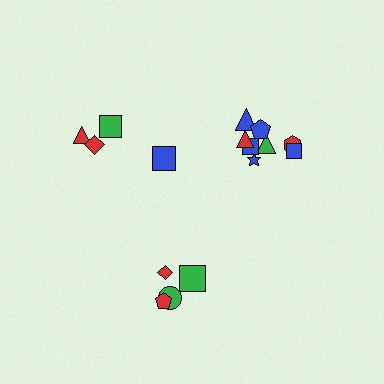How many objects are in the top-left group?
There are 4 objects.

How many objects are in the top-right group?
There are 8 objects.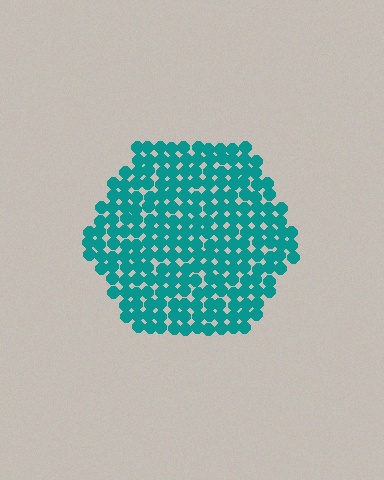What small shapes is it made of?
It is made of small circles.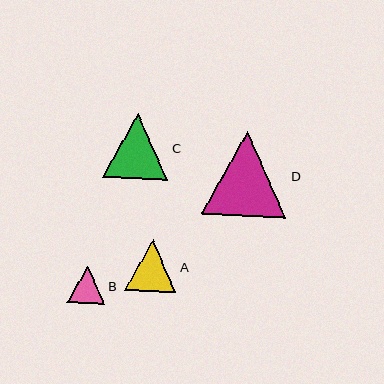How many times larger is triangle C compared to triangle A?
Triangle C is approximately 1.3 times the size of triangle A.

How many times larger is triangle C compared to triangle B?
Triangle C is approximately 1.7 times the size of triangle B.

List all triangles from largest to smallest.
From largest to smallest: D, C, A, B.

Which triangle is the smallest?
Triangle B is the smallest with a size of approximately 38 pixels.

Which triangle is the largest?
Triangle D is the largest with a size of approximately 85 pixels.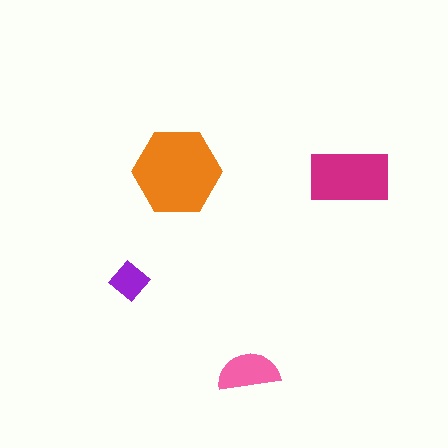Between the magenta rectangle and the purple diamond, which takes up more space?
The magenta rectangle.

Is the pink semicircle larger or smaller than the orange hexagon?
Smaller.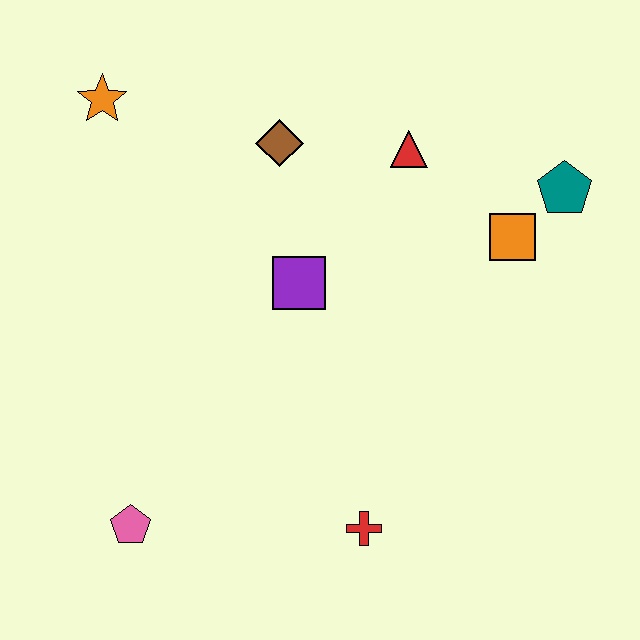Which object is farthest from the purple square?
The pink pentagon is farthest from the purple square.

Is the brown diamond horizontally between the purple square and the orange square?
No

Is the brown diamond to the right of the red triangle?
No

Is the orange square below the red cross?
No